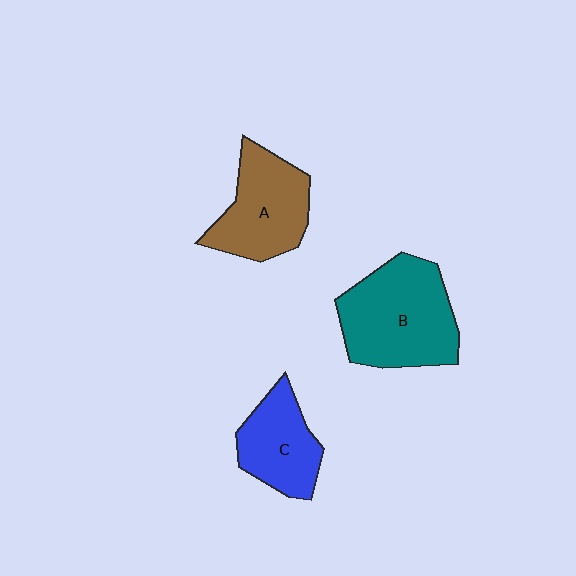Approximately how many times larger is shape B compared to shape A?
Approximately 1.3 times.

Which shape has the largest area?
Shape B (teal).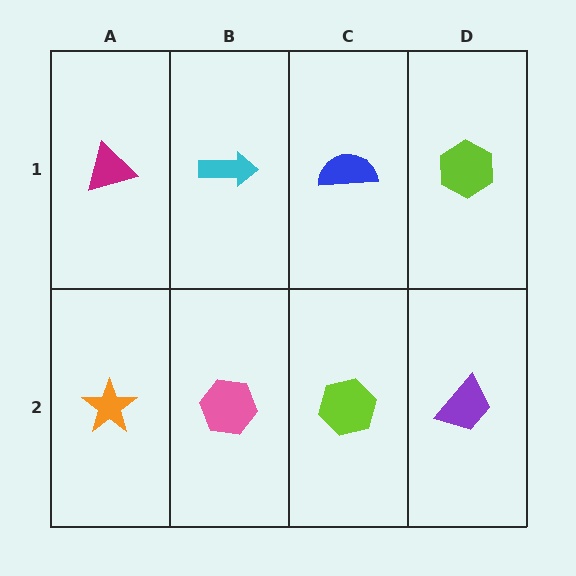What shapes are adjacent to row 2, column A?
A magenta triangle (row 1, column A), a pink hexagon (row 2, column B).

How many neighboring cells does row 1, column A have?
2.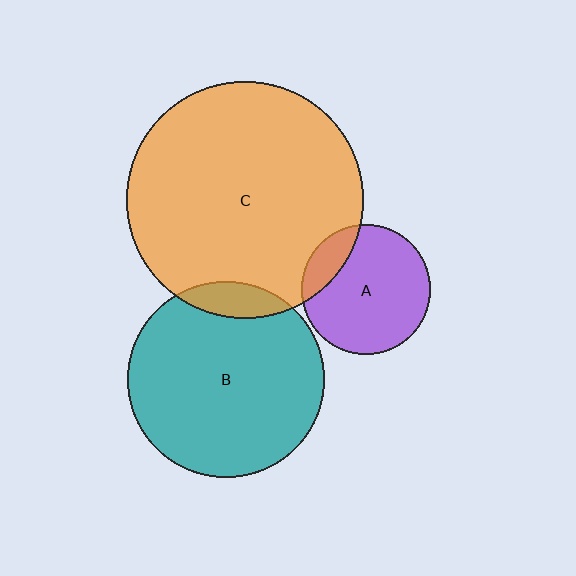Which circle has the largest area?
Circle C (orange).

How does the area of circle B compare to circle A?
Approximately 2.3 times.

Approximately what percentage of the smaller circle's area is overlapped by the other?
Approximately 15%.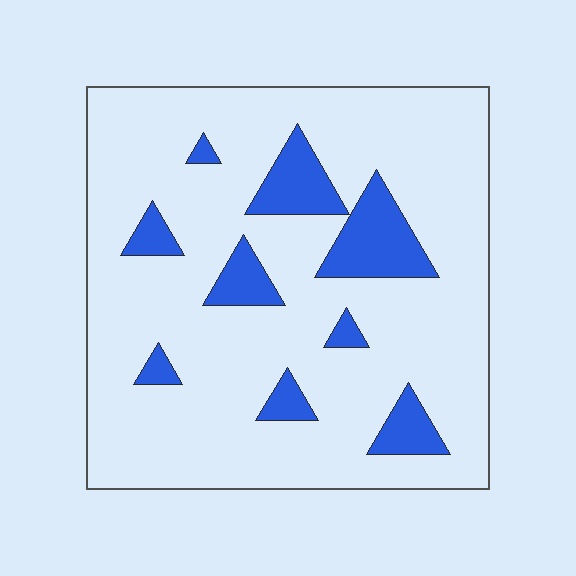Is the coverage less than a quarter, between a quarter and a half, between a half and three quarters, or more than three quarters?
Less than a quarter.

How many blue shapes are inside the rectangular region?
9.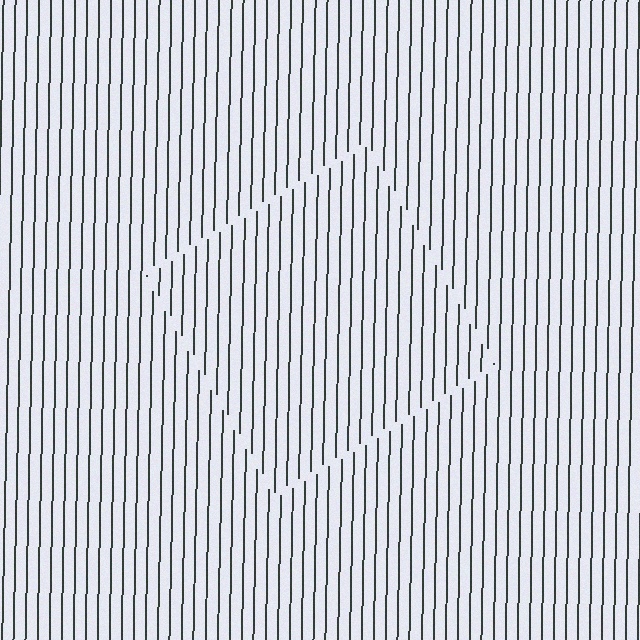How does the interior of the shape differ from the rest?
The interior of the shape contains the same grating, shifted by half a period — the contour is defined by the phase discontinuity where line-ends from the inner and outer gratings abut.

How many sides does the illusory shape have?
4 sides — the line-ends trace a square.